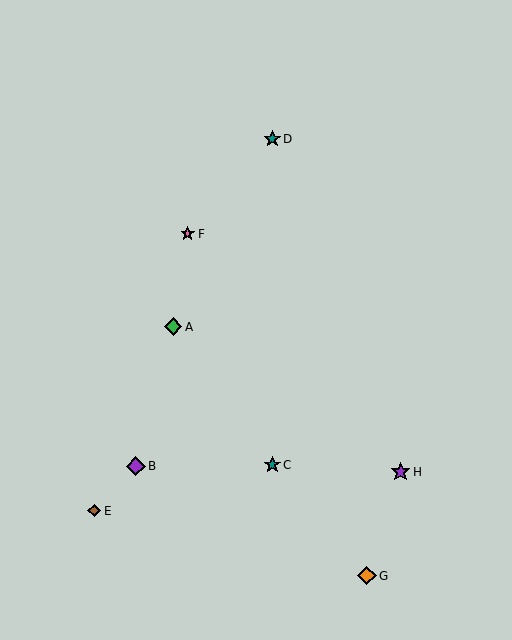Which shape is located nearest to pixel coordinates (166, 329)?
The green diamond (labeled A) at (173, 327) is nearest to that location.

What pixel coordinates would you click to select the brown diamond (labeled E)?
Click at (94, 511) to select the brown diamond E.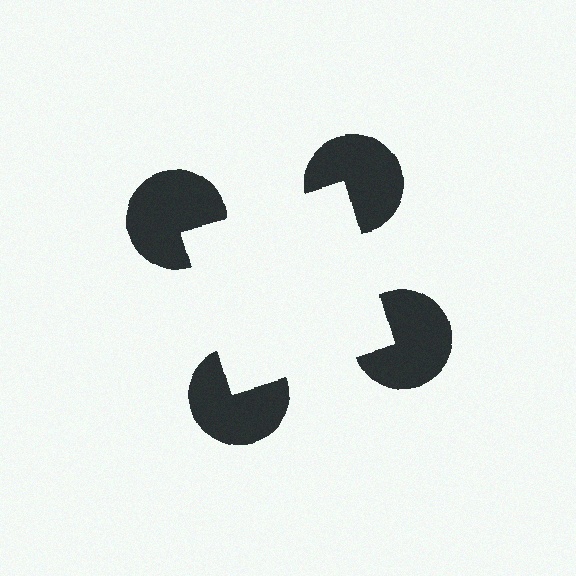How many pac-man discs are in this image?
There are 4 — one at each vertex of the illusory square.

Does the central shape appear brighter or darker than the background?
It typically appears slightly brighter than the background, even though no actual brightness change is drawn.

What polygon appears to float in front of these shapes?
An illusory square — its edges are inferred from the aligned wedge cuts in the pac-man discs, not physically drawn.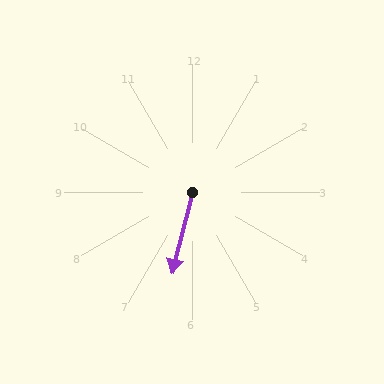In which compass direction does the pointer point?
South.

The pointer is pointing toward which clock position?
Roughly 6 o'clock.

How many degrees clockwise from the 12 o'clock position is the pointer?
Approximately 194 degrees.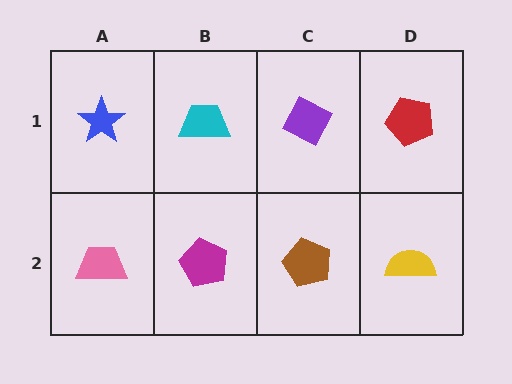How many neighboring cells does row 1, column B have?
3.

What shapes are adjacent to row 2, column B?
A cyan trapezoid (row 1, column B), a pink trapezoid (row 2, column A), a brown pentagon (row 2, column C).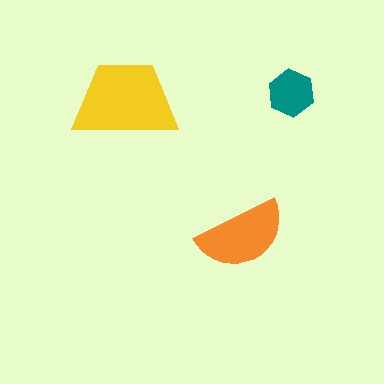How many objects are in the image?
There are 3 objects in the image.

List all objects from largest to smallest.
The yellow trapezoid, the orange semicircle, the teal hexagon.